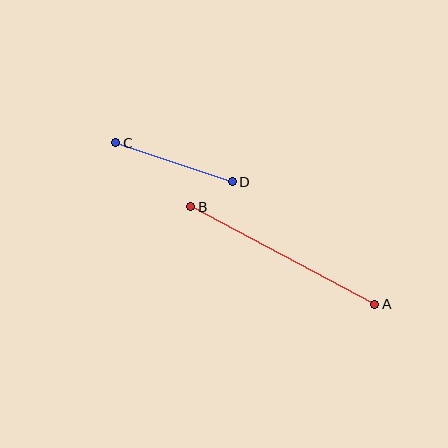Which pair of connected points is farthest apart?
Points A and B are farthest apart.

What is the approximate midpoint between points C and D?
The midpoint is at approximately (174, 162) pixels.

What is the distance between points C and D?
The distance is approximately 123 pixels.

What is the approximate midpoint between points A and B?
The midpoint is at approximately (283, 255) pixels.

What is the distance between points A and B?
The distance is approximately 208 pixels.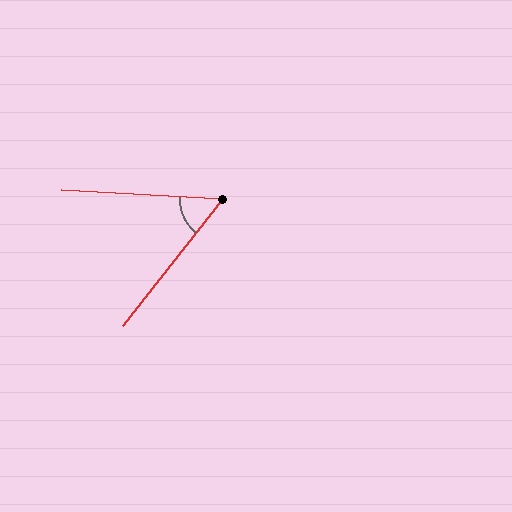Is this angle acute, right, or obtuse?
It is acute.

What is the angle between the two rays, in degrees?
Approximately 55 degrees.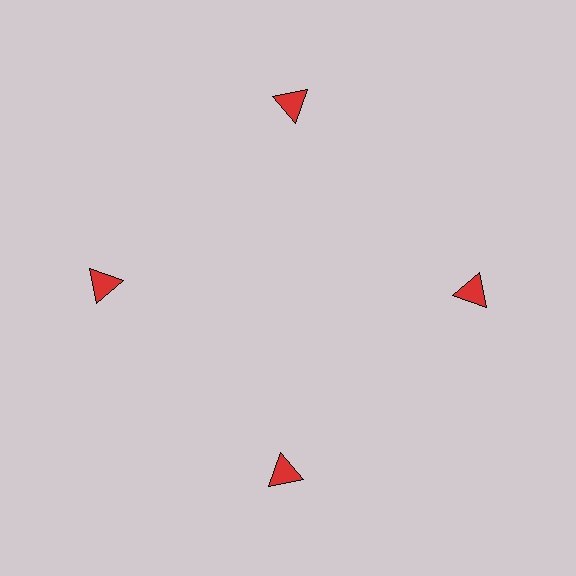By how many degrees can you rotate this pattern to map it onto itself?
The pattern maps onto itself every 90 degrees of rotation.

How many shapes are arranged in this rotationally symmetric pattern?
There are 4 shapes, arranged in 4 groups of 1.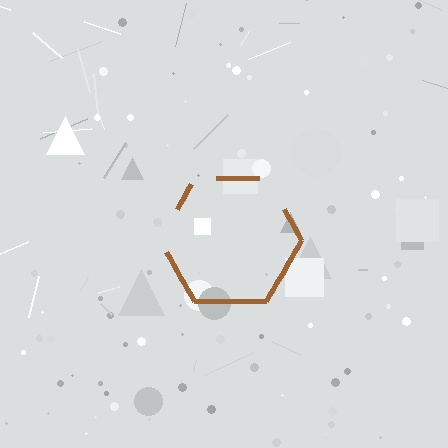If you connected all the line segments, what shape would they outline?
They would outline a hexagon.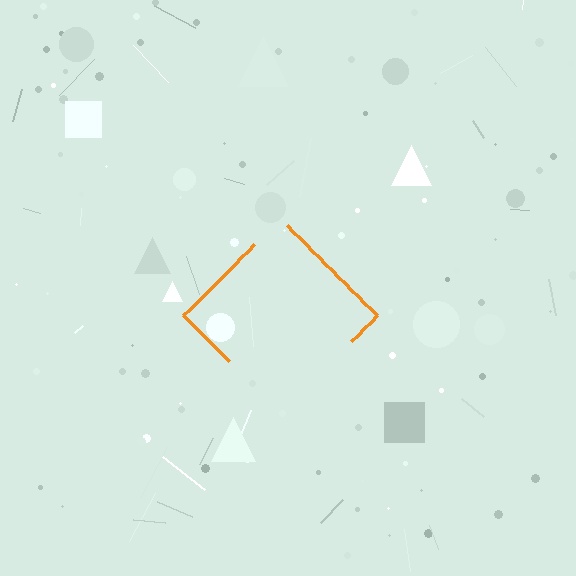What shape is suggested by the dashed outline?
The dashed outline suggests a diamond.